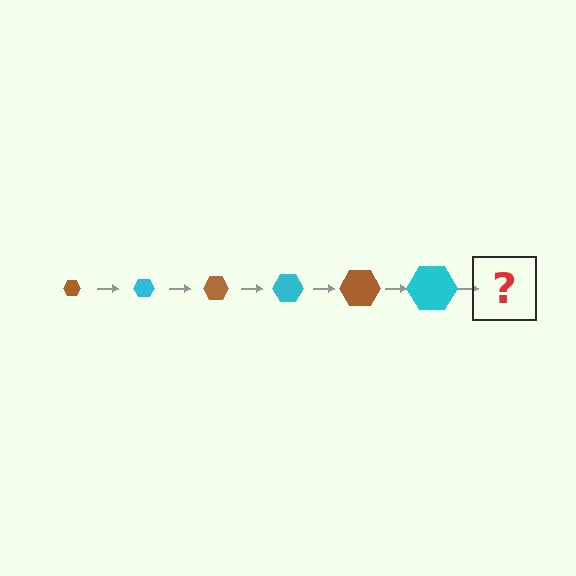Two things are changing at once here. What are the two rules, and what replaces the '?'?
The two rules are that the hexagon grows larger each step and the color cycles through brown and cyan. The '?' should be a brown hexagon, larger than the previous one.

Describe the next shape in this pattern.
It should be a brown hexagon, larger than the previous one.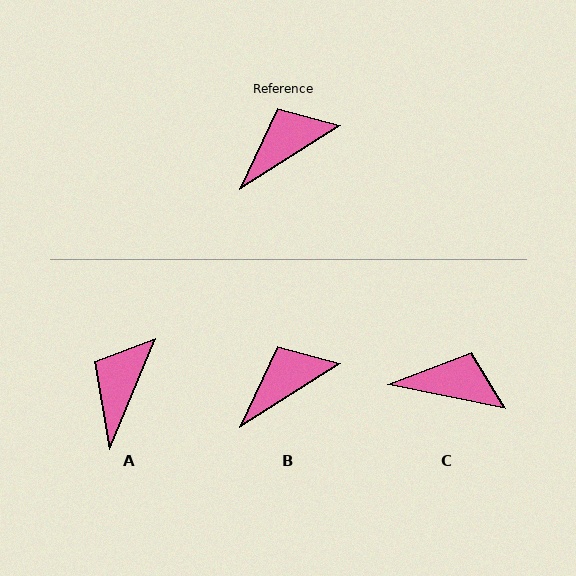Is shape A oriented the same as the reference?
No, it is off by about 35 degrees.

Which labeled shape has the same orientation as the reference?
B.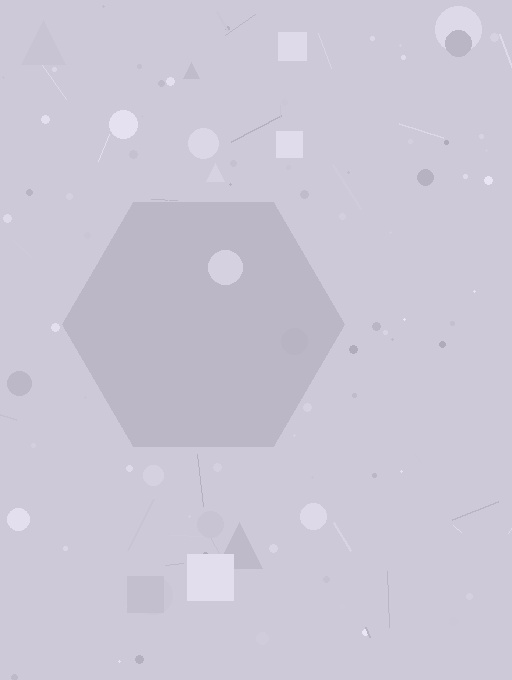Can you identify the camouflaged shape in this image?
The camouflaged shape is a hexagon.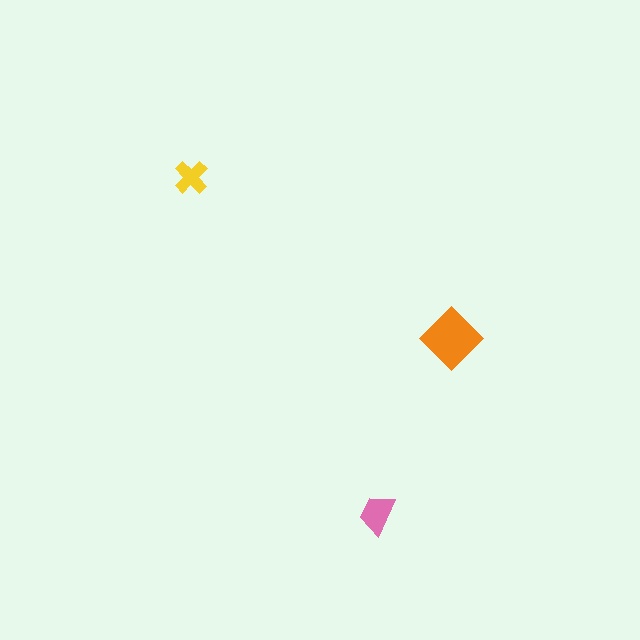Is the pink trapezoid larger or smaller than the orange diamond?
Smaller.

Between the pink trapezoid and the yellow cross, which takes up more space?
The pink trapezoid.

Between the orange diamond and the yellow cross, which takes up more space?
The orange diamond.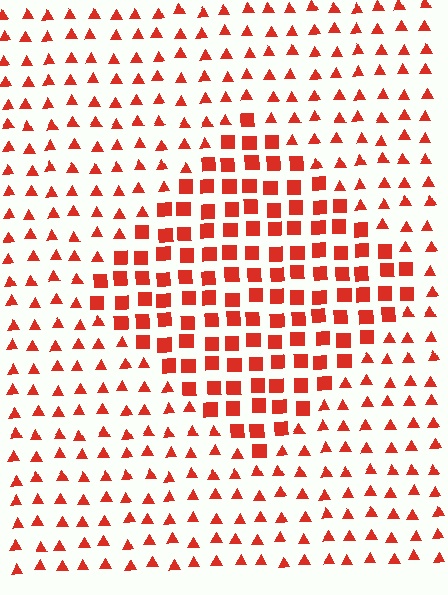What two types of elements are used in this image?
The image uses squares inside the diamond region and triangles outside it.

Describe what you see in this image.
The image is filled with small red elements arranged in a uniform grid. A diamond-shaped region contains squares, while the surrounding area contains triangles. The boundary is defined purely by the change in element shape.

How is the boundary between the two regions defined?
The boundary is defined by a change in element shape: squares inside vs. triangles outside. All elements share the same color and spacing.